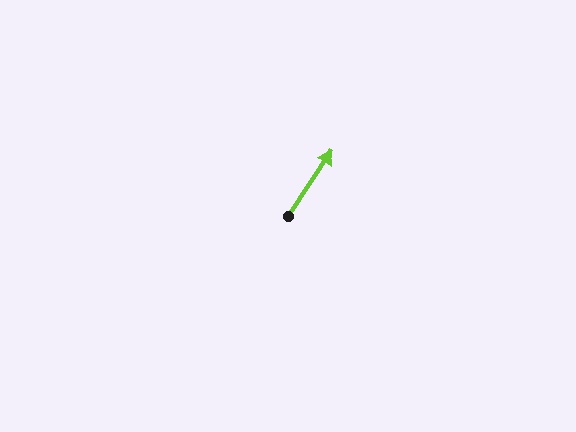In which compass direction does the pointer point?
Northeast.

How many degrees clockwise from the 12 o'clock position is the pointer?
Approximately 34 degrees.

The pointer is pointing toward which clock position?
Roughly 1 o'clock.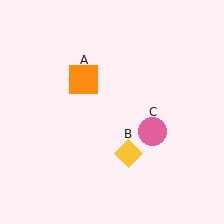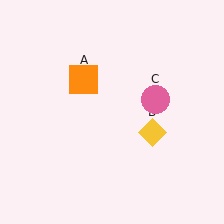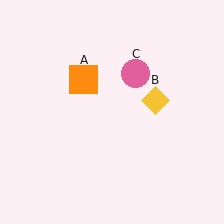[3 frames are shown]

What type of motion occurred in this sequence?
The yellow diamond (object B), pink circle (object C) rotated counterclockwise around the center of the scene.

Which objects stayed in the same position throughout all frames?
Orange square (object A) remained stationary.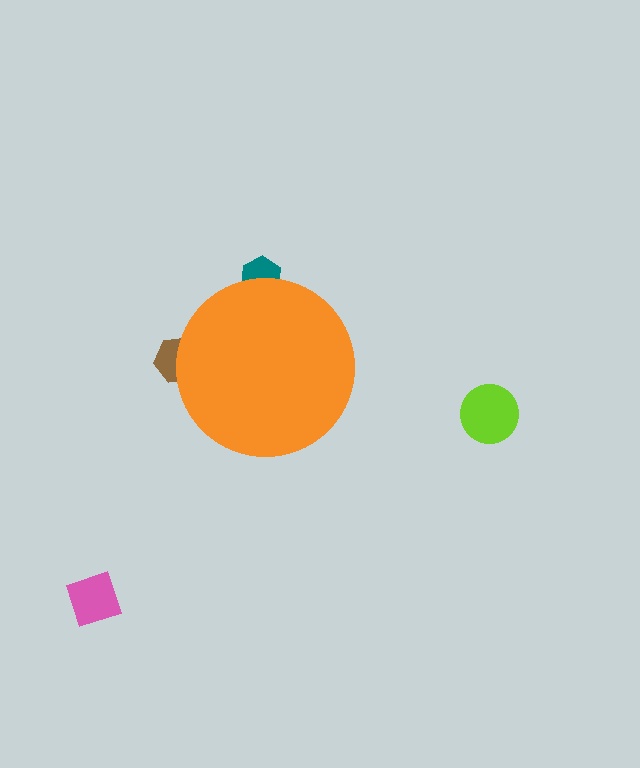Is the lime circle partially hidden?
No, the lime circle is fully visible.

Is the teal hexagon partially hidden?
Yes, the teal hexagon is partially hidden behind the orange circle.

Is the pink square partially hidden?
No, the pink square is fully visible.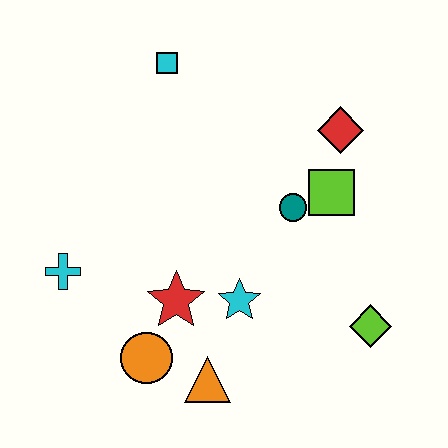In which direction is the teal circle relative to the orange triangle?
The teal circle is above the orange triangle.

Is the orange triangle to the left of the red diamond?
Yes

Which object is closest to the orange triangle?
The orange circle is closest to the orange triangle.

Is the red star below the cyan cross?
Yes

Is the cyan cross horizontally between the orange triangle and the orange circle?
No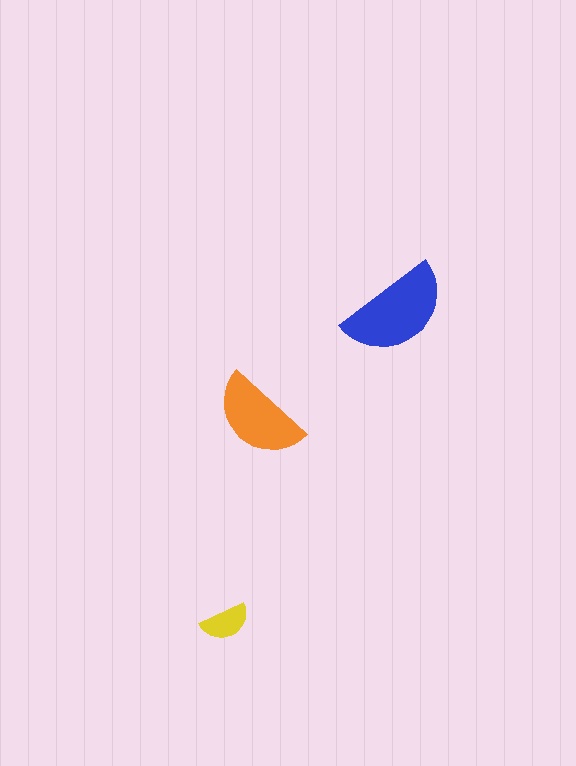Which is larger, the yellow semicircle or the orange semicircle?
The orange one.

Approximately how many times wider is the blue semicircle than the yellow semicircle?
About 2 times wider.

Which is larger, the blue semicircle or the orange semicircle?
The blue one.